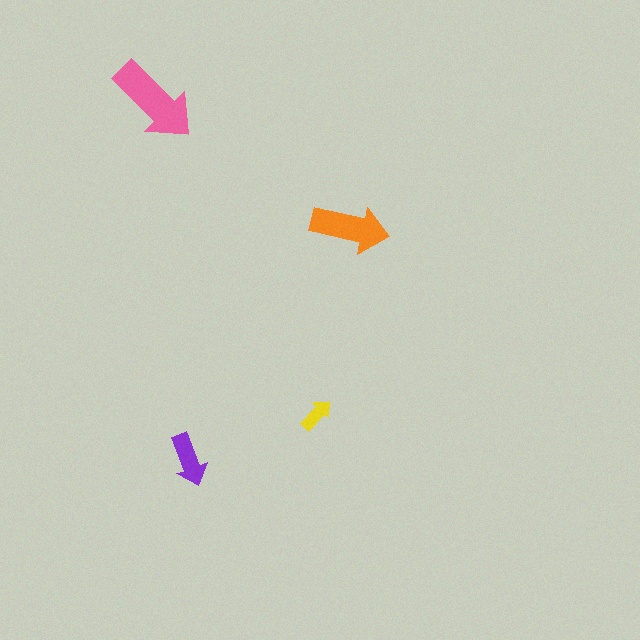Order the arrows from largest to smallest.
the pink one, the orange one, the purple one, the yellow one.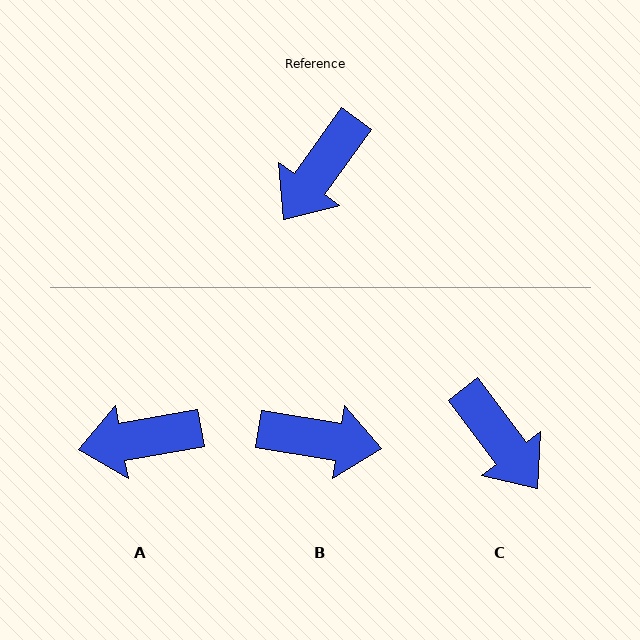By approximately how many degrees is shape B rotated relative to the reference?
Approximately 116 degrees counter-clockwise.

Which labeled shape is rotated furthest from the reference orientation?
B, about 116 degrees away.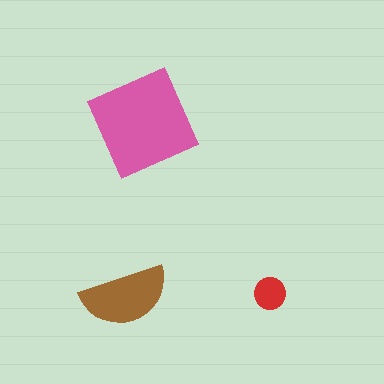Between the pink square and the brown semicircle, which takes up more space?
The pink square.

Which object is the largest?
The pink square.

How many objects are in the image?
There are 3 objects in the image.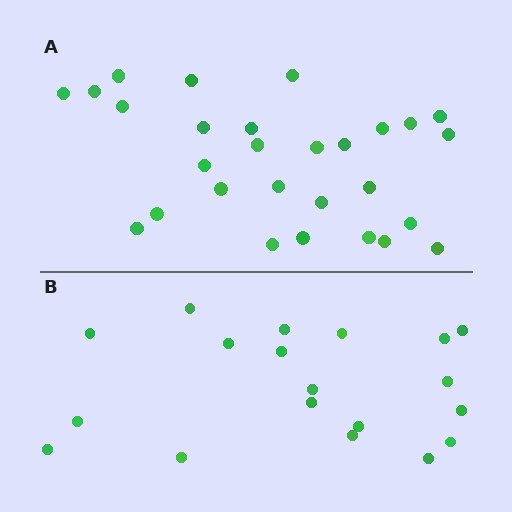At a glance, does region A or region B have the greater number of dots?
Region A (the top region) has more dots.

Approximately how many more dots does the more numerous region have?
Region A has roughly 8 or so more dots than region B.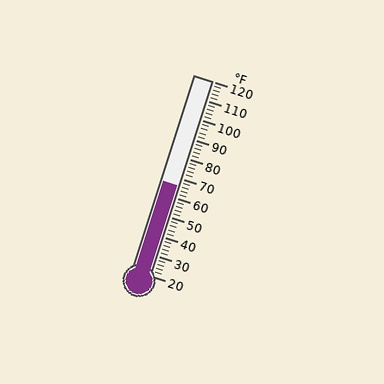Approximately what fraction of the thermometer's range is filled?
The thermometer is filled to approximately 45% of its range.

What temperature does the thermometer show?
The thermometer shows approximately 66°F.